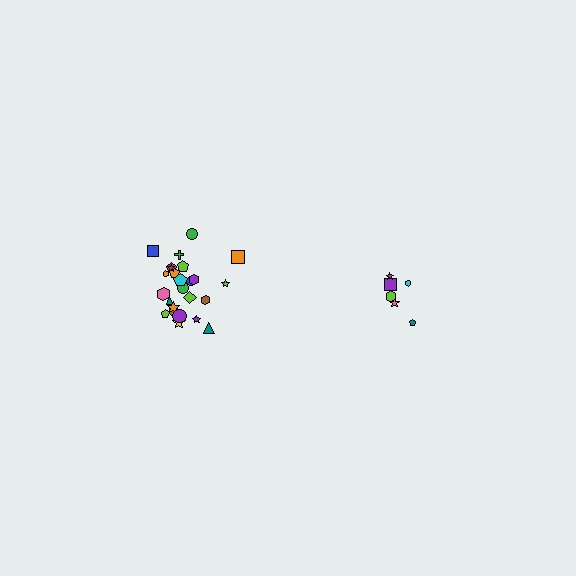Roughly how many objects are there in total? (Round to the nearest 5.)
Roughly 30 objects in total.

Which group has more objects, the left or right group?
The left group.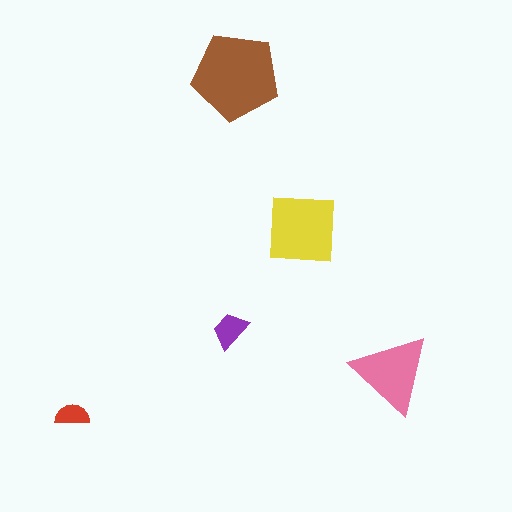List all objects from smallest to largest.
The red semicircle, the purple trapezoid, the pink triangle, the yellow square, the brown pentagon.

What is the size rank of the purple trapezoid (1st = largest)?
4th.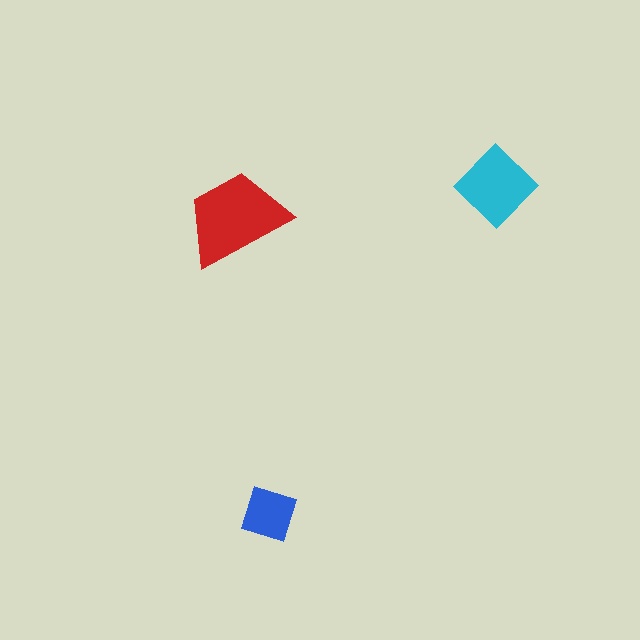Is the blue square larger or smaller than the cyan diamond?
Smaller.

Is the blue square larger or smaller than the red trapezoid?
Smaller.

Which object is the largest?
The red trapezoid.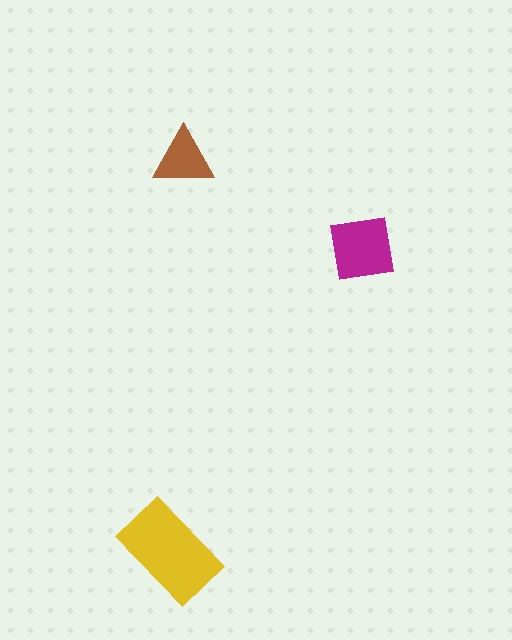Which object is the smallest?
The brown triangle.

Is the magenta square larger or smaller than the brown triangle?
Larger.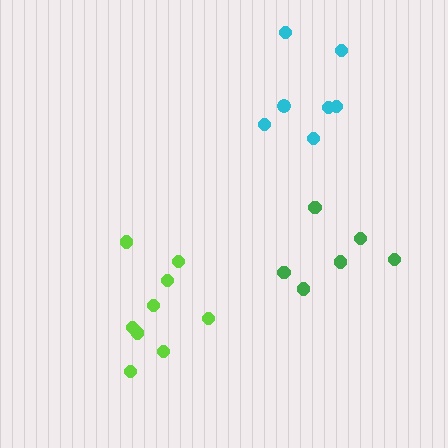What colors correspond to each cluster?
The clusters are colored: green, cyan, lime.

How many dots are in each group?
Group 1: 6 dots, Group 2: 7 dots, Group 3: 9 dots (22 total).